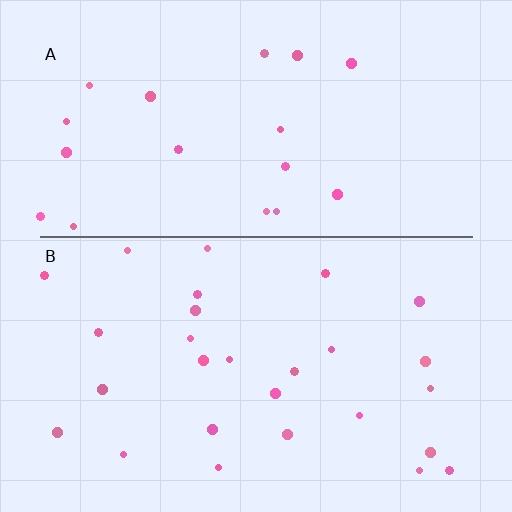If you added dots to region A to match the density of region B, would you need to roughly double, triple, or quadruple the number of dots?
Approximately double.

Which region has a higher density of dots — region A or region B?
B (the bottom).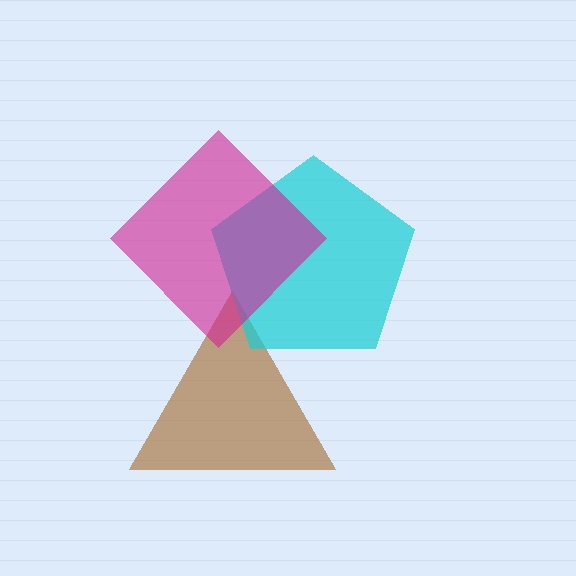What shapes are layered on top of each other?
The layered shapes are: a brown triangle, a cyan pentagon, a magenta diamond.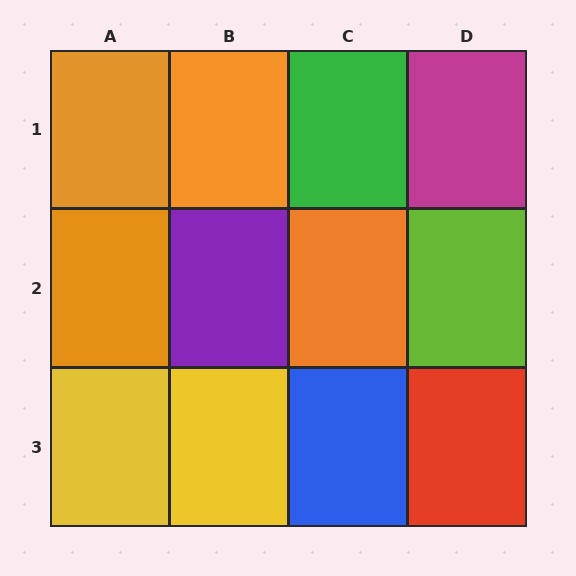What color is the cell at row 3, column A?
Yellow.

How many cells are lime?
1 cell is lime.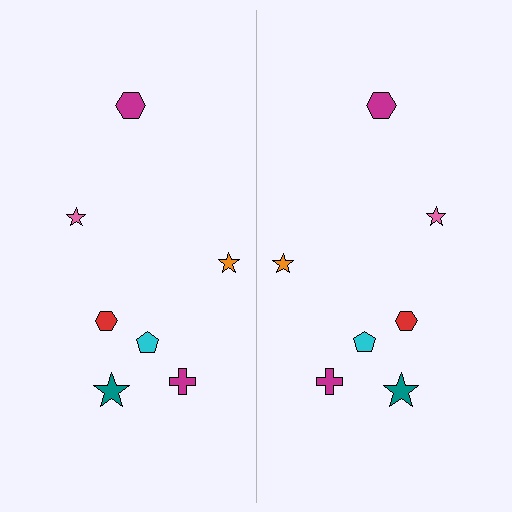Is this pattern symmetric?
Yes, this pattern has bilateral (reflection) symmetry.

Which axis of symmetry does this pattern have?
The pattern has a vertical axis of symmetry running through the center of the image.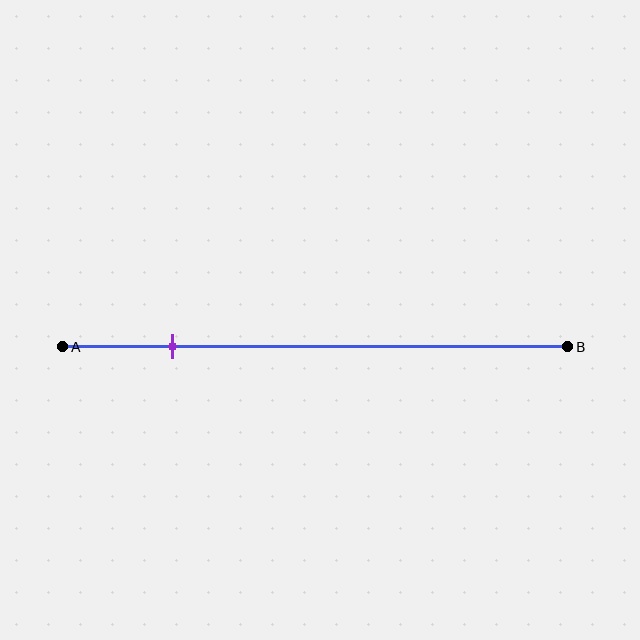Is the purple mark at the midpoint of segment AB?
No, the mark is at about 20% from A, not at the 50% midpoint.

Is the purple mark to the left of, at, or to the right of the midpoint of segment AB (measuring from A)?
The purple mark is to the left of the midpoint of segment AB.